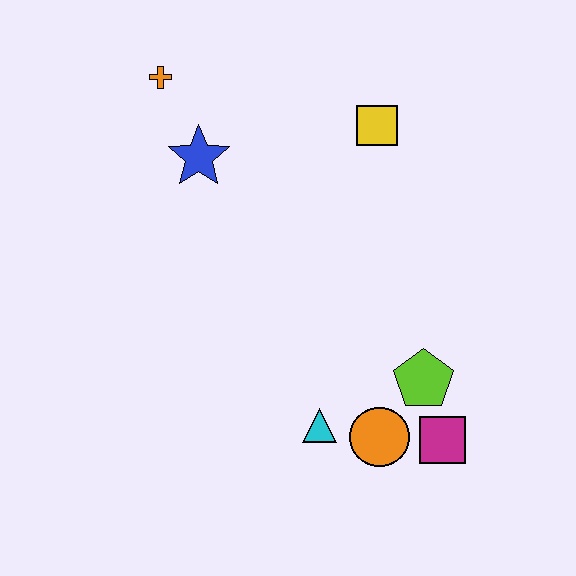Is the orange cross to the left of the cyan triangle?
Yes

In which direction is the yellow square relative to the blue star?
The yellow square is to the right of the blue star.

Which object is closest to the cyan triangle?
The orange circle is closest to the cyan triangle.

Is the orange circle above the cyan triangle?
No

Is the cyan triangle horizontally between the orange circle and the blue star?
Yes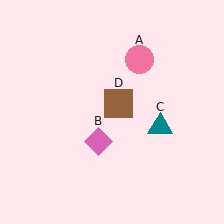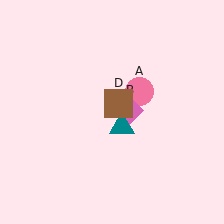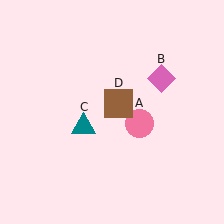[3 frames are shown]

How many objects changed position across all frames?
3 objects changed position: pink circle (object A), pink diamond (object B), teal triangle (object C).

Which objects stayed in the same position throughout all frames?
Brown square (object D) remained stationary.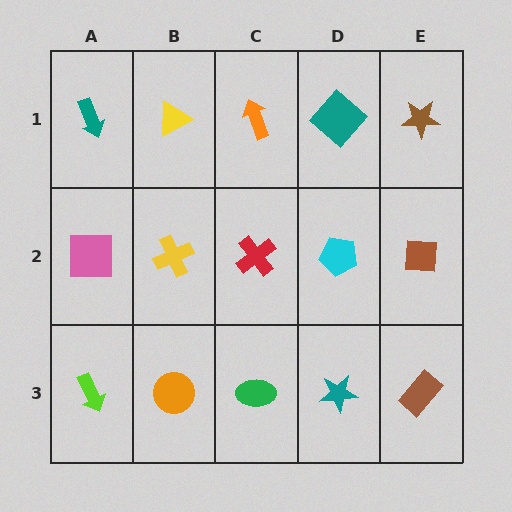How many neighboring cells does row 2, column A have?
3.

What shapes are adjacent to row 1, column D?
A cyan pentagon (row 2, column D), an orange arrow (row 1, column C), a brown star (row 1, column E).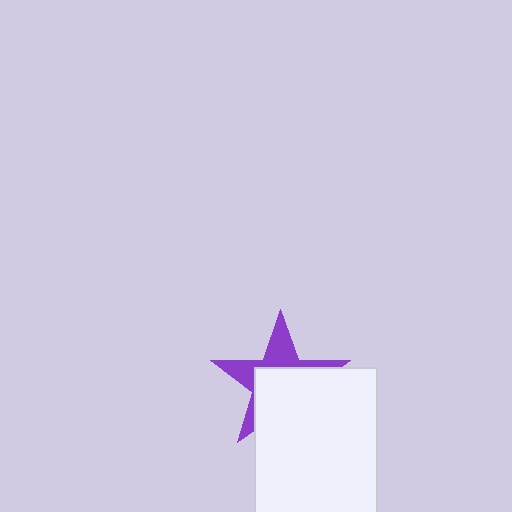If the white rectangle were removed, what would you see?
You would see the complete purple star.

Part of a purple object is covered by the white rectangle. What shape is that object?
It is a star.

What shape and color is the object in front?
The object in front is a white rectangle.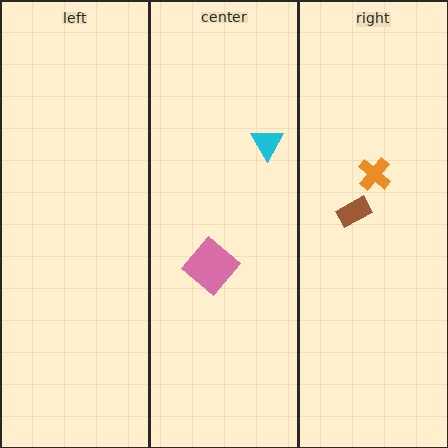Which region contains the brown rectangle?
The right region.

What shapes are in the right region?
The brown rectangle, the orange cross.